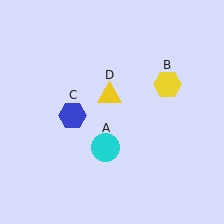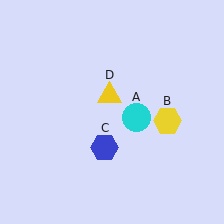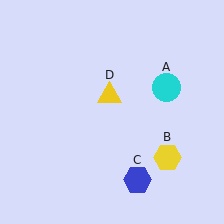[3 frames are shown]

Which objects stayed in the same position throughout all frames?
Yellow triangle (object D) remained stationary.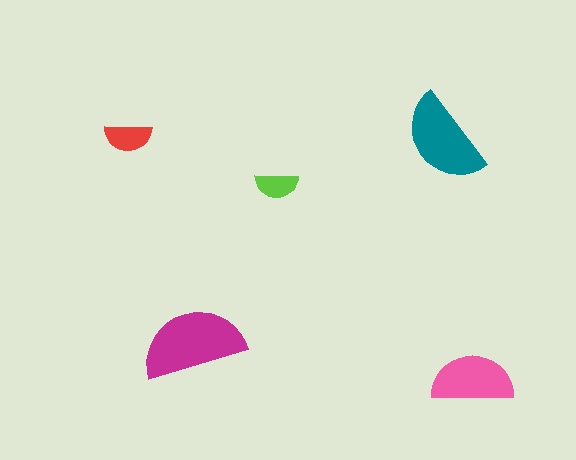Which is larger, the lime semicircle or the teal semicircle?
The teal one.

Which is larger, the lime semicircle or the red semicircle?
The red one.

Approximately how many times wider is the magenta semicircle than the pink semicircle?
About 1.5 times wider.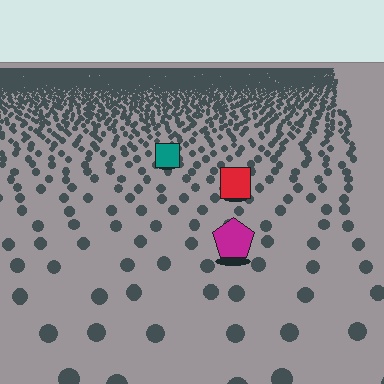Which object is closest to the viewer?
The magenta pentagon is closest. The texture marks near it are larger and more spread out.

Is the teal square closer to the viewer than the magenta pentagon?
No. The magenta pentagon is closer — you can tell from the texture gradient: the ground texture is coarser near it.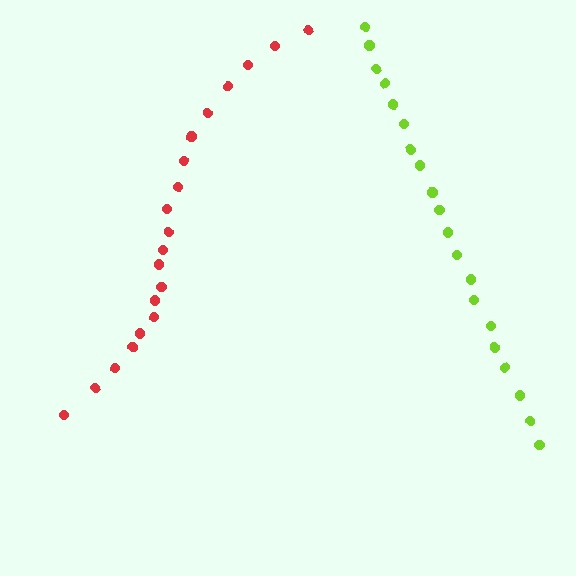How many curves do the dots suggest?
There are 2 distinct paths.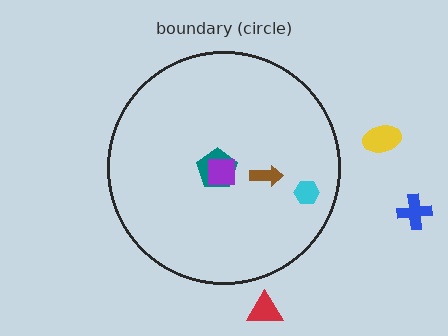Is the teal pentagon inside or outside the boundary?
Inside.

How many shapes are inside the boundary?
4 inside, 3 outside.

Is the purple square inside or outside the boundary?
Inside.